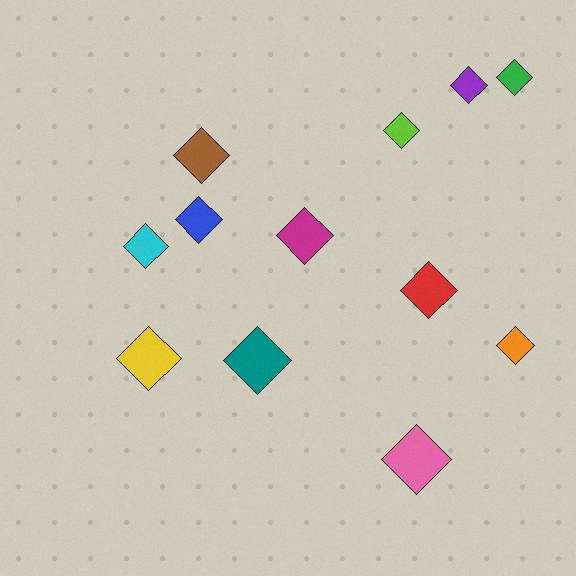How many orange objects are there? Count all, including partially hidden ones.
There is 1 orange object.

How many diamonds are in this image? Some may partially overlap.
There are 12 diamonds.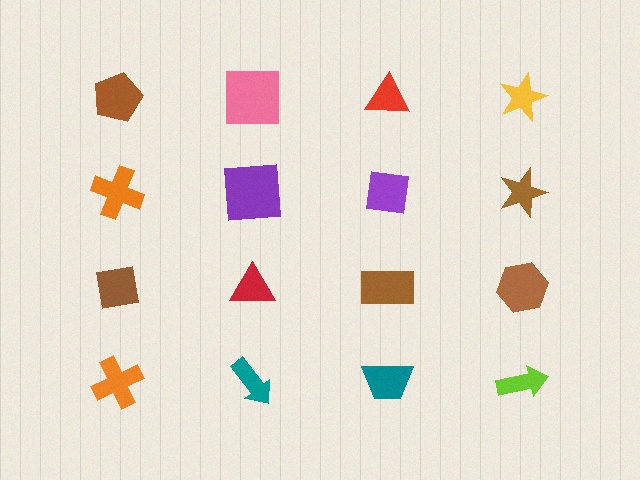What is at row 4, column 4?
A lime arrow.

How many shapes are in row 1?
4 shapes.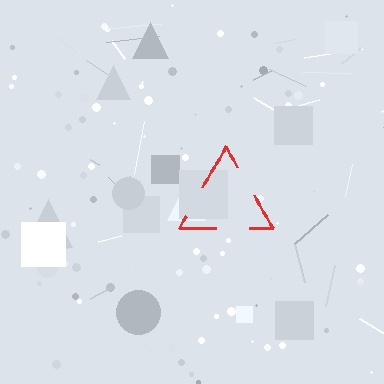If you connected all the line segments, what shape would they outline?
They would outline a triangle.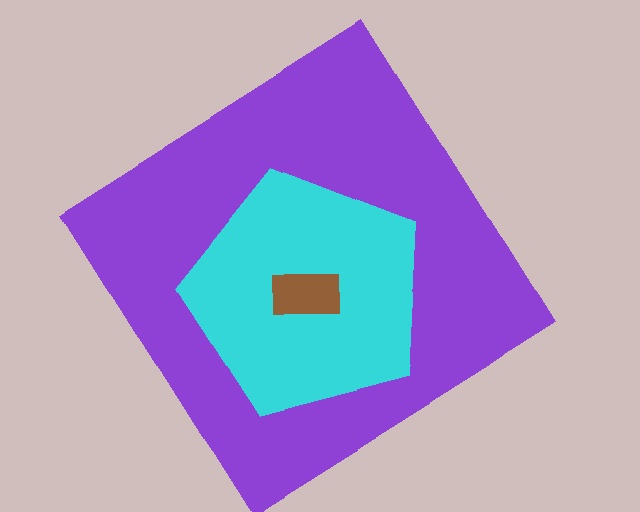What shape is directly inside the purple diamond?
The cyan pentagon.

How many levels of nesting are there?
3.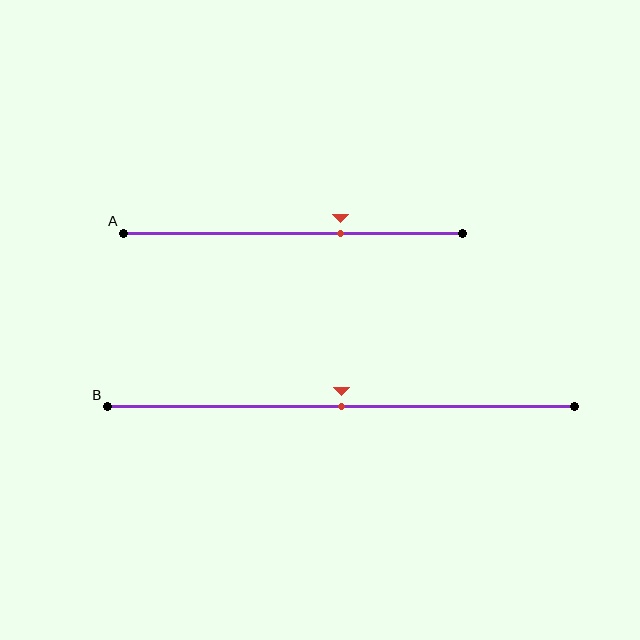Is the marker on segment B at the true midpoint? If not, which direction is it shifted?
Yes, the marker on segment B is at the true midpoint.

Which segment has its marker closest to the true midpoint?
Segment B has its marker closest to the true midpoint.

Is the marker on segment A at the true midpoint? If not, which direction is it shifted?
No, the marker on segment A is shifted to the right by about 14% of the segment length.